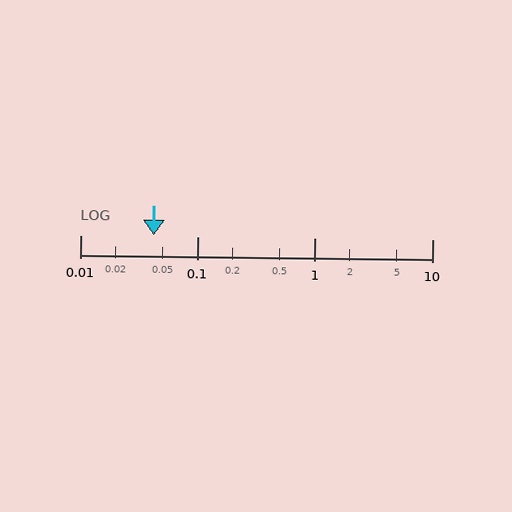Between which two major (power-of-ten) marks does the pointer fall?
The pointer is between 0.01 and 0.1.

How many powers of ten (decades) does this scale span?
The scale spans 3 decades, from 0.01 to 10.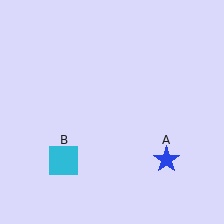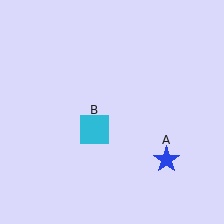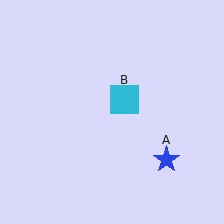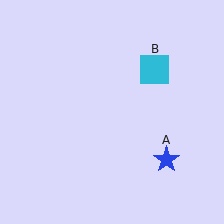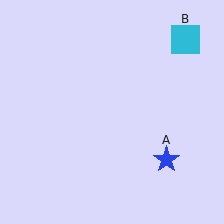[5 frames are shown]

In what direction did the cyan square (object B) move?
The cyan square (object B) moved up and to the right.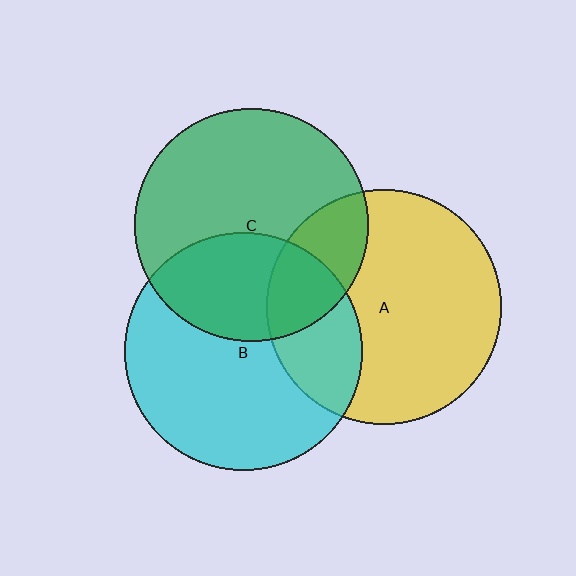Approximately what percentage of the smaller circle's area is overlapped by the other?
Approximately 35%.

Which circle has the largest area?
Circle B (cyan).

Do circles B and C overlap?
Yes.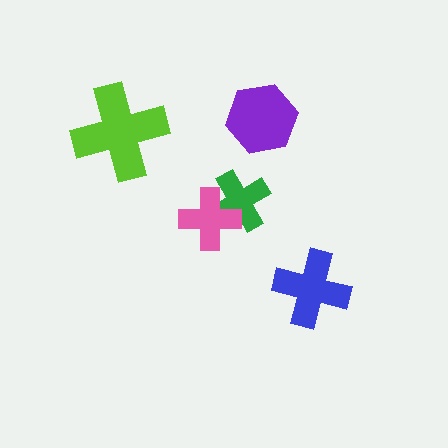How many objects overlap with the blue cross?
0 objects overlap with the blue cross.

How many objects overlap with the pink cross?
1 object overlaps with the pink cross.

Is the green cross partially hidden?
Yes, it is partially covered by another shape.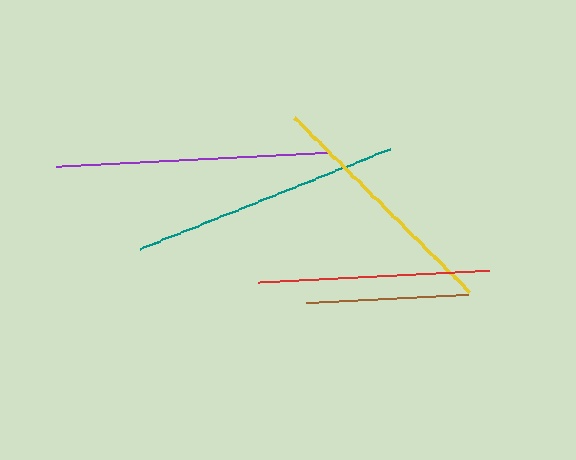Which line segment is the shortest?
The brown line is the shortest at approximately 162 pixels.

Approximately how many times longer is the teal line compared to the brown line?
The teal line is approximately 1.7 times the length of the brown line.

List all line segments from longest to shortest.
From longest to shortest: purple, teal, yellow, red, brown.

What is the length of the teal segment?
The teal segment is approximately 269 pixels long.